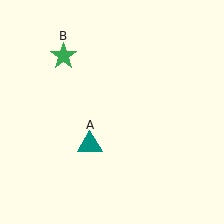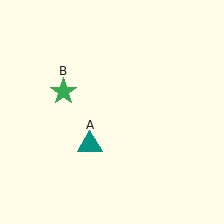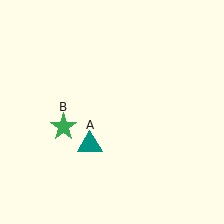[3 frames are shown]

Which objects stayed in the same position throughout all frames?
Teal triangle (object A) remained stationary.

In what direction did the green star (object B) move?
The green star (object B) moved down.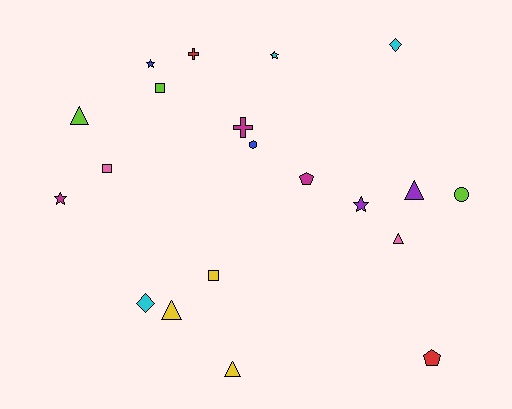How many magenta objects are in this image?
There are 3 magenta objects.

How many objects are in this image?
There are 20 objects.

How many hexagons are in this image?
There is 1 hexagon.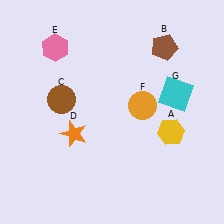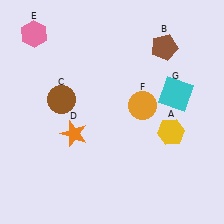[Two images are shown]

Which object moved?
The pink hexagon (E) moved left.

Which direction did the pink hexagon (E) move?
The pink hexagon (E) moved left.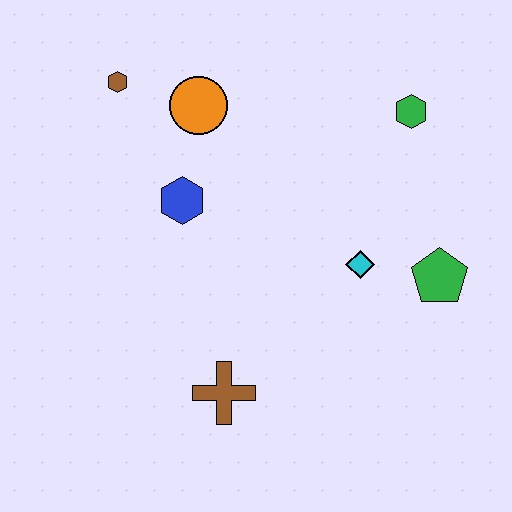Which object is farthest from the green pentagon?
The brown hexagon is farthest from the green pentagon.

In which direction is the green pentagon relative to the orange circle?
The green pentagon is to the right of the orange circle.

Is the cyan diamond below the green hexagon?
Yes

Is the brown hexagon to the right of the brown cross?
No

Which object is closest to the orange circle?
The brown hexagon is closest to the orange circle.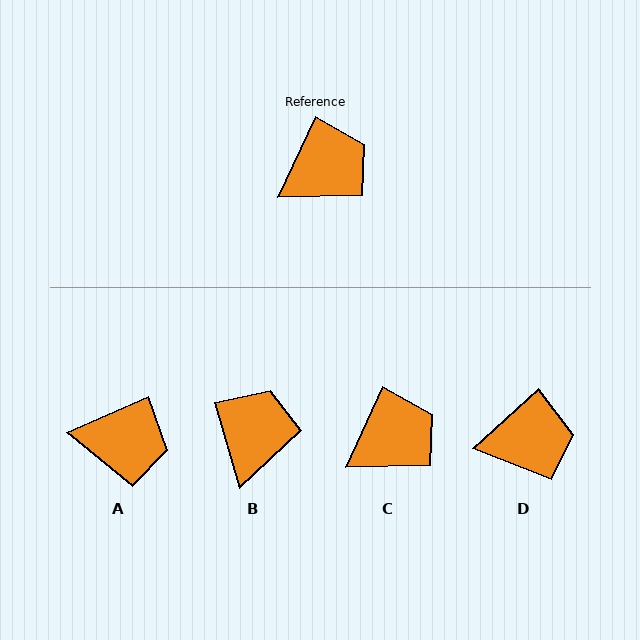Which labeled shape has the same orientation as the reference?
C.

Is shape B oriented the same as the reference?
No, it is off by about 41 degrees.